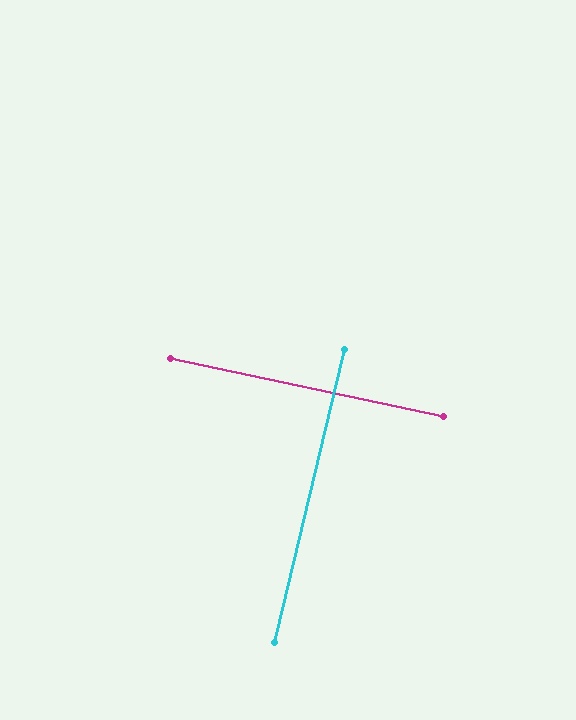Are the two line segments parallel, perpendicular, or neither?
Perpendicular — they meet at approximately 89°.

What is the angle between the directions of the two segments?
Approximately 89 degrees.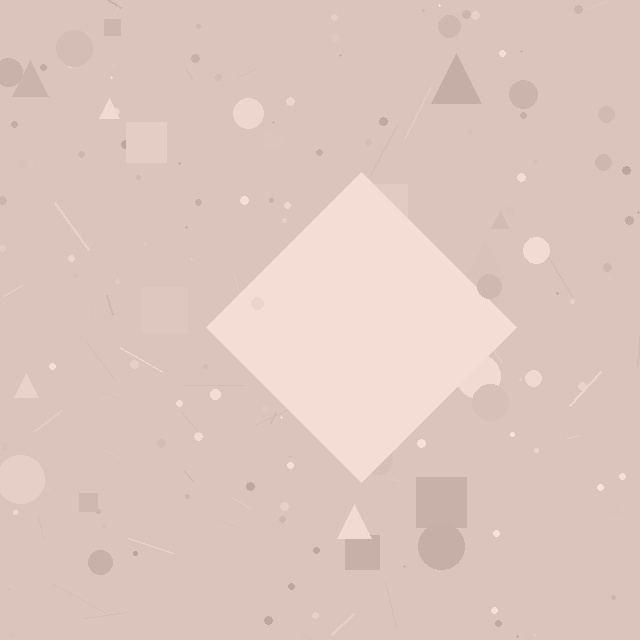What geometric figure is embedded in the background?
A diamond is embedded in the background.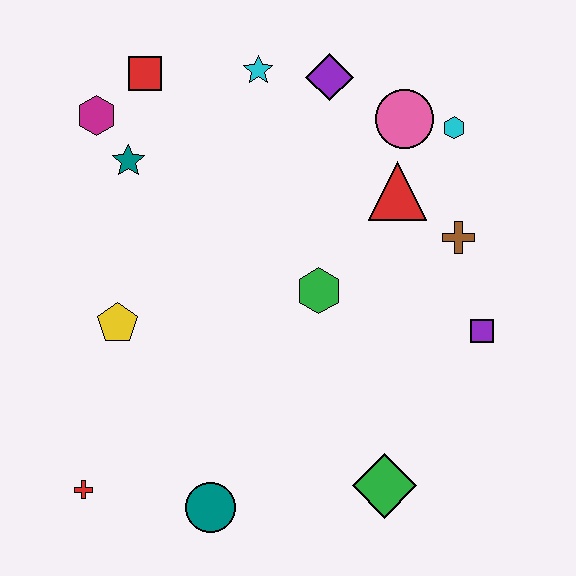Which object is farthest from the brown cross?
The red cross is farthest from the brown cross.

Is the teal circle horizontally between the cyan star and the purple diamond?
No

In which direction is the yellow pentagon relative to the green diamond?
The yellow pentagon is to the left of the green diamond.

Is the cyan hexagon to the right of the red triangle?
Yes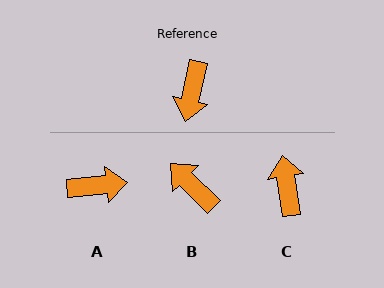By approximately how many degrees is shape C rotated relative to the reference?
Approximately 159 degrees clockwise.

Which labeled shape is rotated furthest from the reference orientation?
C, about 159 degrees away.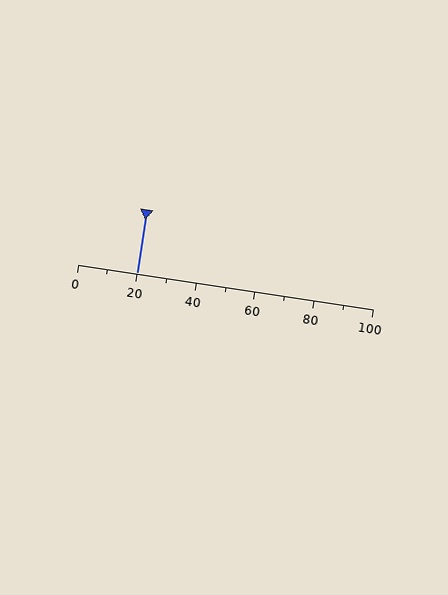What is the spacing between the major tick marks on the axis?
The major ticks are spaced 20 apart.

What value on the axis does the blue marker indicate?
The marker indicates approximately 20.